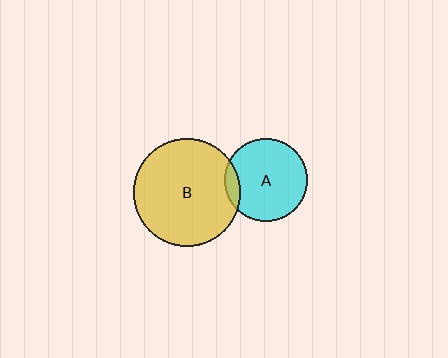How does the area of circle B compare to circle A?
Approximately 1.7 times.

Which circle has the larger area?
Circle B (yellow).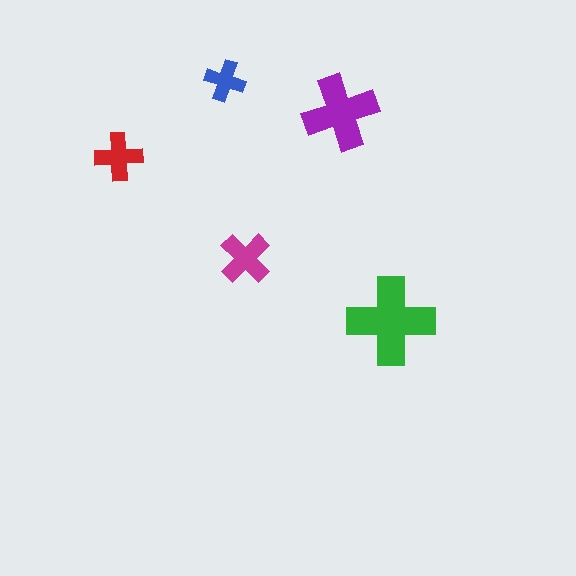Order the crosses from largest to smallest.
the green one, the purple one, the magenta one, the red one, the blue one.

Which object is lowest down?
The green cross is bottommost.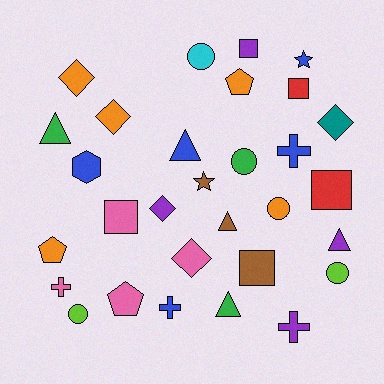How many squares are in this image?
There are 5 squares.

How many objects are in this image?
There are 30 objects.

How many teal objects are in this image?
There is 1 teal object.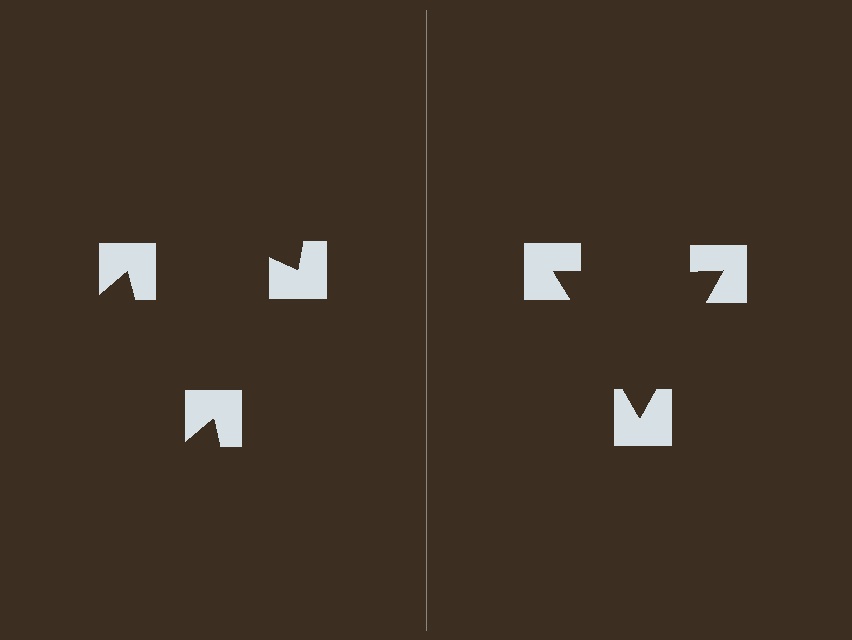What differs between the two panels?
The notched squares are positioned identically on both sides; only the wedge orientations differ. On the right they align to a triangle; on the left they are misaligned.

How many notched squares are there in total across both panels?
6 — 3 on each side.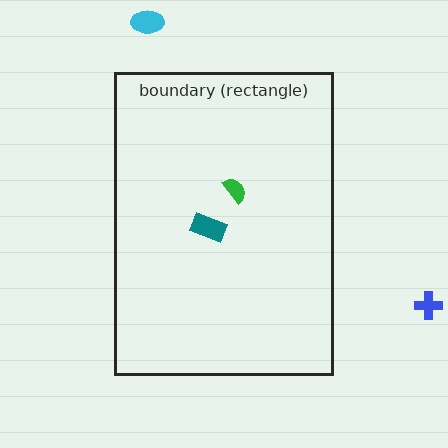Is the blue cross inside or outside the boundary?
Outside.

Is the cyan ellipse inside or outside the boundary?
Outside.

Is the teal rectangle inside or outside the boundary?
Inside.